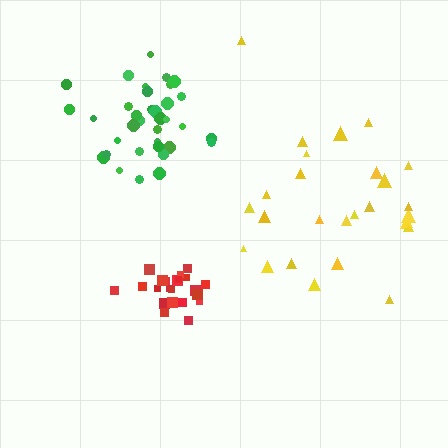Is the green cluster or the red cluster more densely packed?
Red.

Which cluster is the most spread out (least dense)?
Yellow.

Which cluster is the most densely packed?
Red.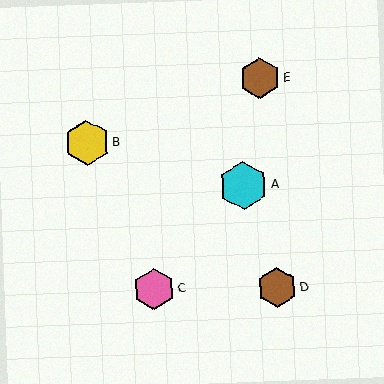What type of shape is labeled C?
Shape C is a pink hexagon.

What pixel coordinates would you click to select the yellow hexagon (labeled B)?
Click at (87, 143) to select the yellow hexagon B.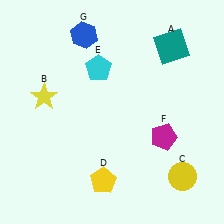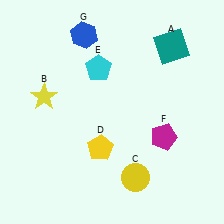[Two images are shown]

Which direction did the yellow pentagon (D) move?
The yellow pentagon (D) moved up.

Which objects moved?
The objects that moved are: the yellow circle (C), the yellow pentagon (D).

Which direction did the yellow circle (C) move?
The yellow circle (C) moved left.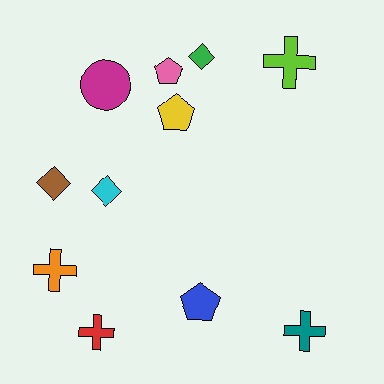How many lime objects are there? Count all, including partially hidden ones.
There is 1 lime object.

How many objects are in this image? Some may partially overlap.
There are 11 objects.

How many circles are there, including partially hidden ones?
There is 1 circle.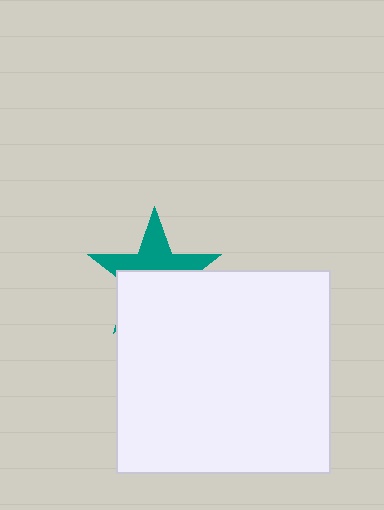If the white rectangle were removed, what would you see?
You would see the complete teal star.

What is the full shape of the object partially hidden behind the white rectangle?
The partially hidden object is a teal star.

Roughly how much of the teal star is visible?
About half of it is visible (roughly 45%).